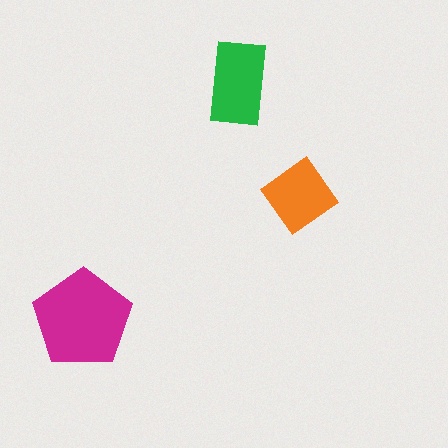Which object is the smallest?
The orange diamond.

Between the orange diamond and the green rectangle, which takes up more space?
The green rectangle.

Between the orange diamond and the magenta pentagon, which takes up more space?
The magenta pentagon.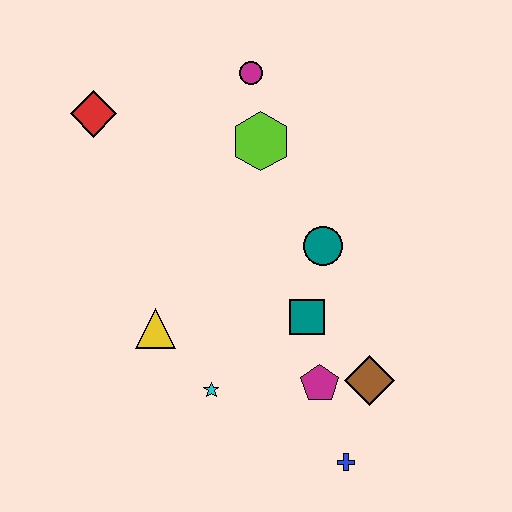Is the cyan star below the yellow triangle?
Yes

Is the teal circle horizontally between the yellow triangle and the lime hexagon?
No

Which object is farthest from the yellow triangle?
The magenta circle is farthest from the yellow triangle.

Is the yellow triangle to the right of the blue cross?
No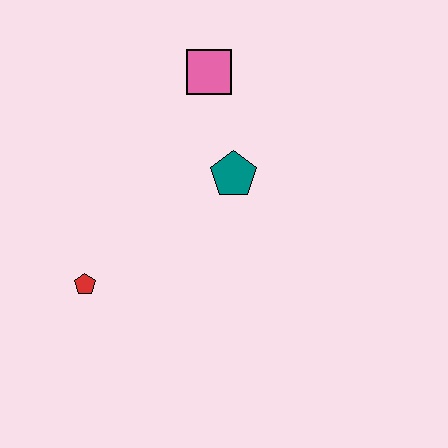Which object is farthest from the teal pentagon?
The red pentagon is farthest from the teal pentagon.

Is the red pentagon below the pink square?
Yes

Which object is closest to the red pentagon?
The teal pentagon is closest to the red pentagon.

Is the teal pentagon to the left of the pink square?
No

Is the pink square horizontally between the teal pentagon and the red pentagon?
Yes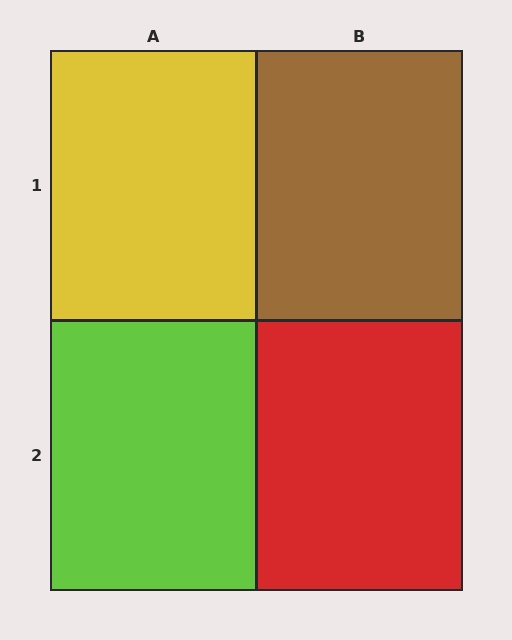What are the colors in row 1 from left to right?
Yellow, brown.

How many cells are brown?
1 cell is brown.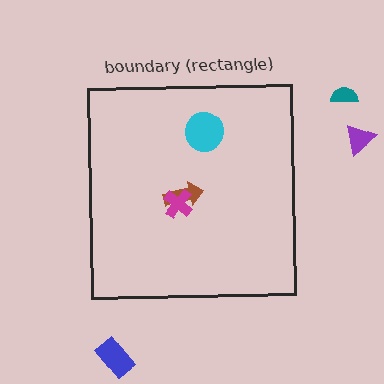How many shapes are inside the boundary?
3 inside, 3 outside.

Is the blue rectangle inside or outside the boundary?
Outside.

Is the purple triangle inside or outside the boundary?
Outside.